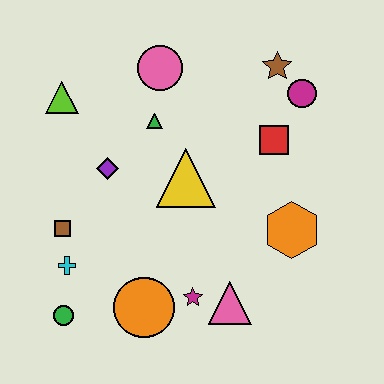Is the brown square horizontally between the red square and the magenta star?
No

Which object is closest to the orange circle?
The magenta star is closest to the orange circle.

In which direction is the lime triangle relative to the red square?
The lime triangle is to the left of the red square.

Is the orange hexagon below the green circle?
No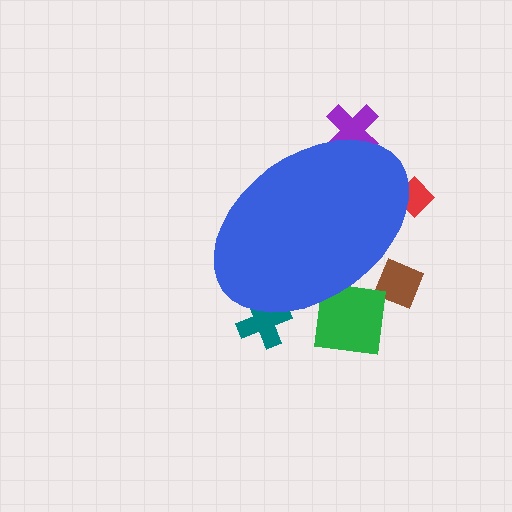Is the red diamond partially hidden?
Yes, the red diamond is partially hidden behind the blue ellipse.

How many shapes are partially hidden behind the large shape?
5 shapes are partially hidden.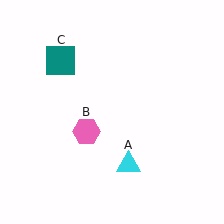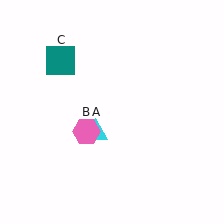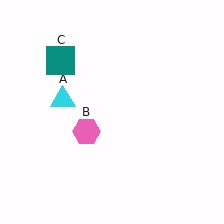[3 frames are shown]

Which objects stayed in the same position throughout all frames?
Pink hexagon (object B) and teal square (object C) remained stationary.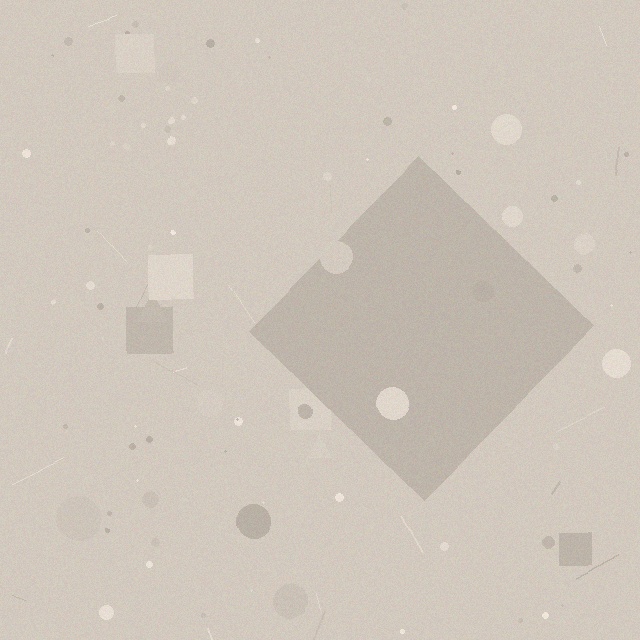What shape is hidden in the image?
A diamond is hidden in the image.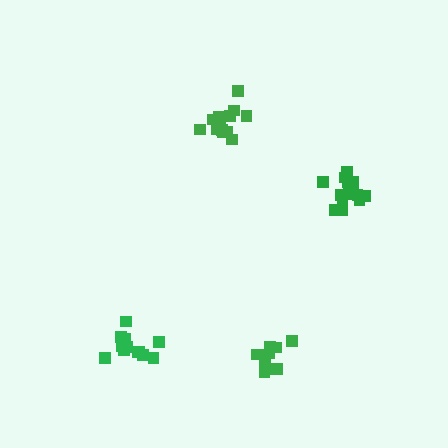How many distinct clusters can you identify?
There are 4 distinct clusters.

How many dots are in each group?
Group 1: 11 dots, Group 2: 13 dots, Group 3: 14 dots, Group 4: 16 dots (54 total).